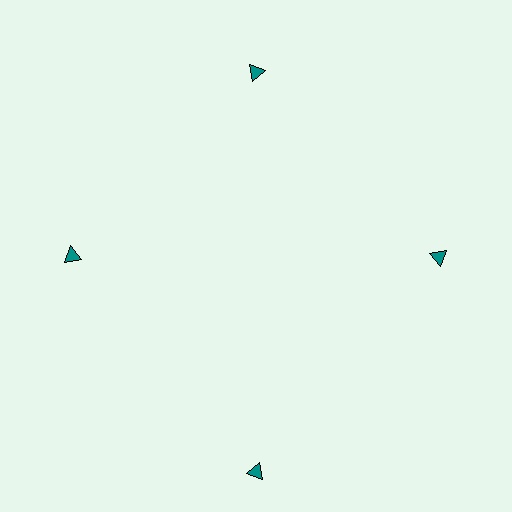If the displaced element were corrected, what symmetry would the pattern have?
It would have 4-fold rotational symmetry — the pattern would map onto itself every 90 degrees.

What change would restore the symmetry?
The symmetry would be restored by moving it inward, back onto the ring so that all 4 triangles sit at equal angles and equal distance from the center.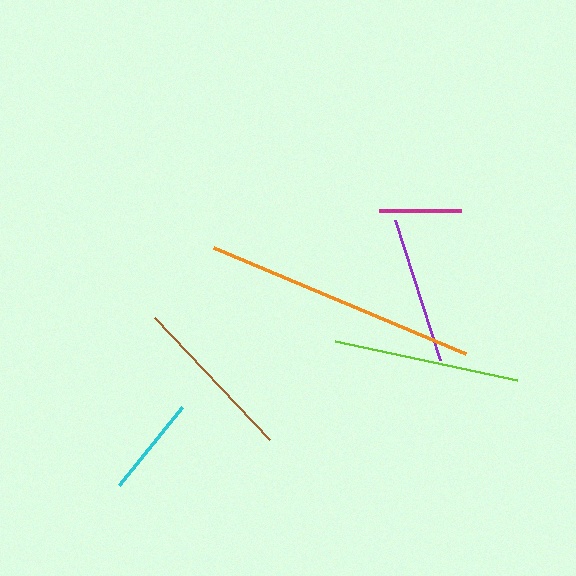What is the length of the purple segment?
The purple segment is approximately 147 pixels long.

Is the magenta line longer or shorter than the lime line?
The lime line is longer than the magenta line.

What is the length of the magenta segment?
The magenta segment is approximately 82 pixels long.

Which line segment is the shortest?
The magenta line is the shortest at approximately 82 pixels.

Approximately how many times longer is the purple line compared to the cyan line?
The purple line is approximately 1.5 times the length of the cyan line.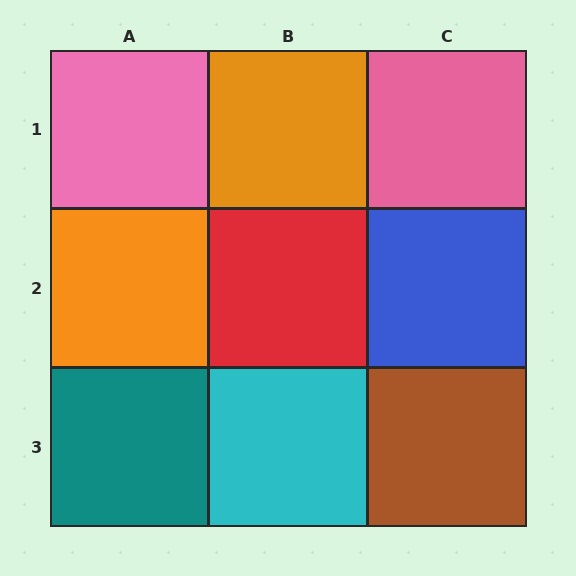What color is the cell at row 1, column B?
Orange.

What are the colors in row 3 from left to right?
Teal, cyan, brown.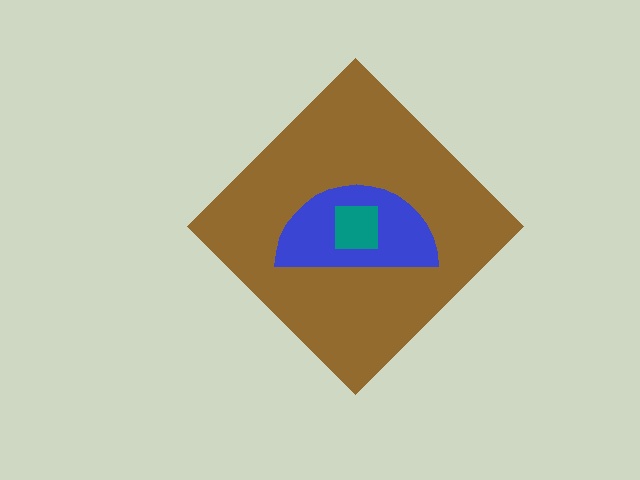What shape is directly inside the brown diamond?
The blue semicircle.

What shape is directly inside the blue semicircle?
The teal square.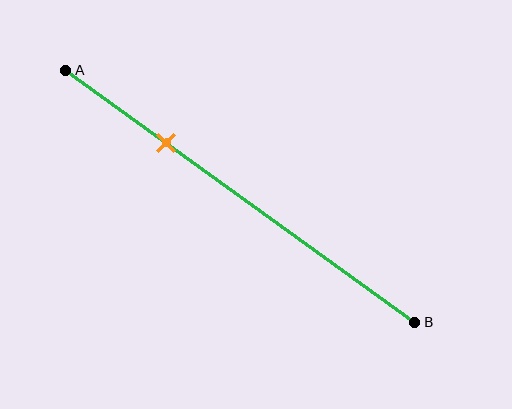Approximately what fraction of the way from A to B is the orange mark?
The orange mark is approximately 30% of the way from A to B.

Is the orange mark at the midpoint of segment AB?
No, the mark is at about 30% from A, not at the 50% midpoint.